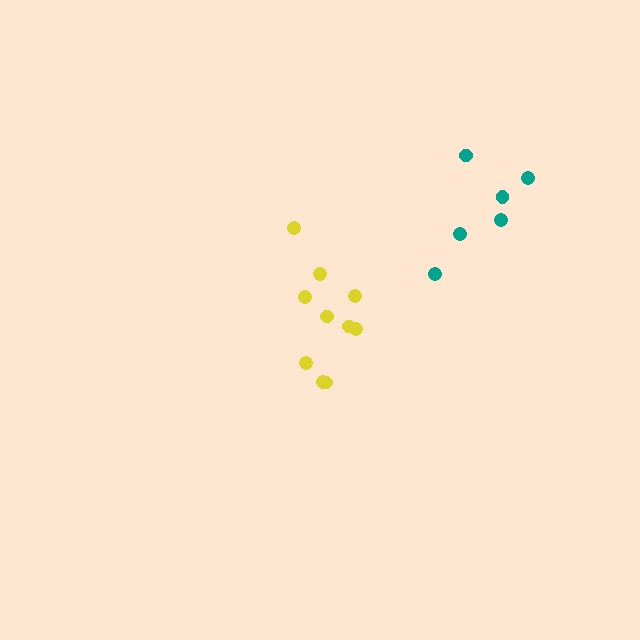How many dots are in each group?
Group 1: 10 dots, Group 2: 6 dots (16 total).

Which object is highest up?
The teal cluster is topmost.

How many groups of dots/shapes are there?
There are 2 groups.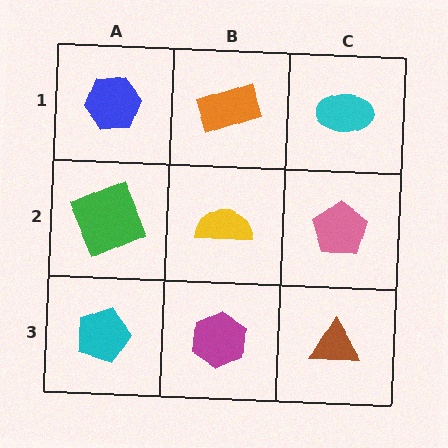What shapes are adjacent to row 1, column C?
A pink pentagon (row 2, column C), an orange rectangle (row 1, column B).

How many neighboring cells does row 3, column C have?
2.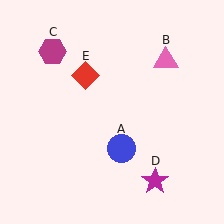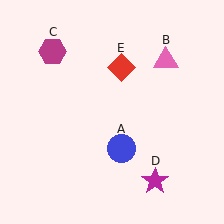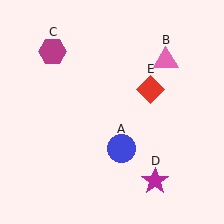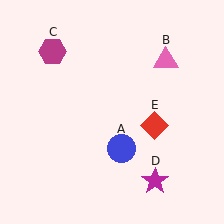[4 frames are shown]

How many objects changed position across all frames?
1 object changed position: red diamond (object E).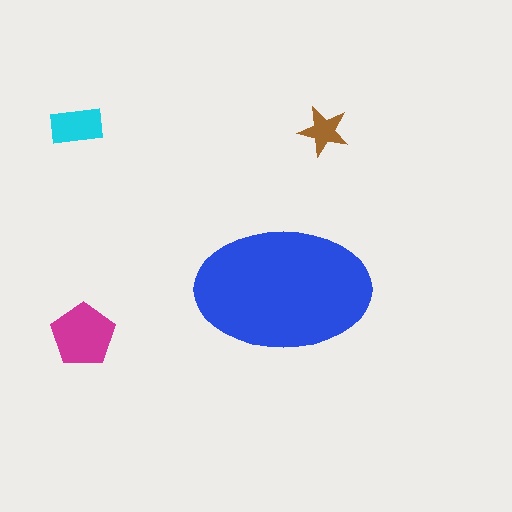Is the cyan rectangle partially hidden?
No, the cyan rectangle is fully visible.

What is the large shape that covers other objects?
A blue ellipse.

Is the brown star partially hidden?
No, the brown star is fully visible.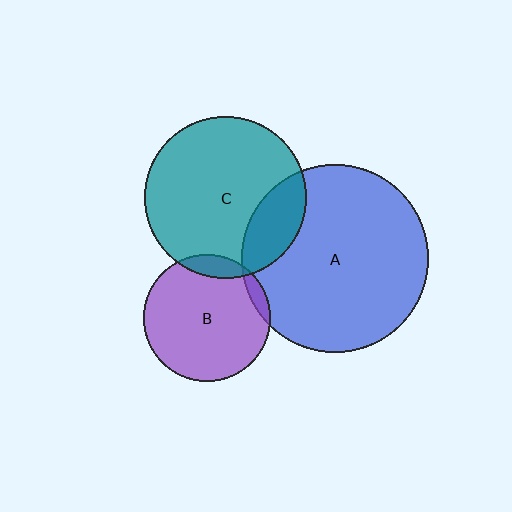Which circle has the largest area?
Circle A (blue).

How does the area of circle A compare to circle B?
Approximately 2.2 times.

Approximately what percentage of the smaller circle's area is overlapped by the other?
Approximately 20%.